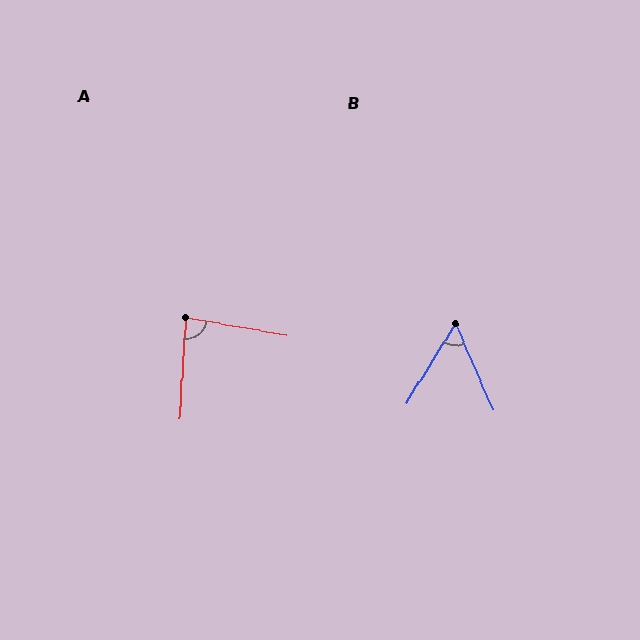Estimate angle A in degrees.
Approximately 83 degrees.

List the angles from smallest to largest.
B (55°), A (83°).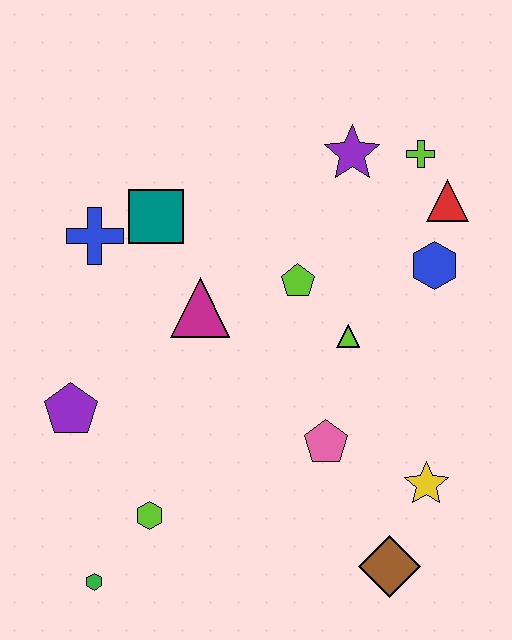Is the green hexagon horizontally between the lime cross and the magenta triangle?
No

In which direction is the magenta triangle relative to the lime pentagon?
The magenta triangle is to the left of the lime pentagon.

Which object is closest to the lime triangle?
The lime pentagon is closest to the lime triangle.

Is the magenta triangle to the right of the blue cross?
Yes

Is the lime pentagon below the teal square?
Yes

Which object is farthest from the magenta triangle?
The brown diamond is farthest from the magenta triangle.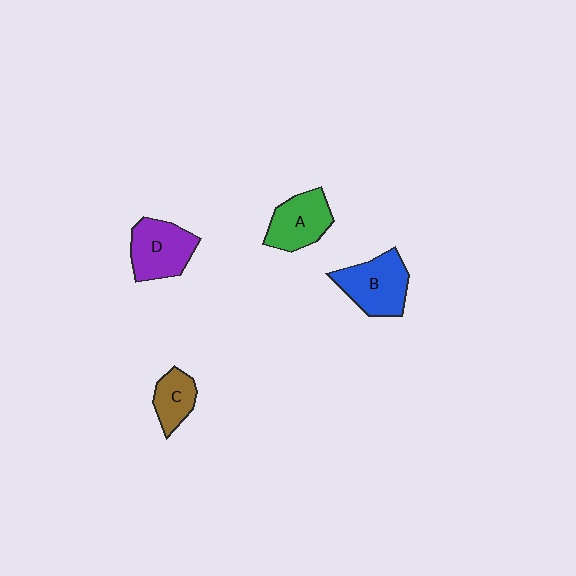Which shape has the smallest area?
Shape C (brown).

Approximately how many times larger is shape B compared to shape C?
Approximately 1.7 times.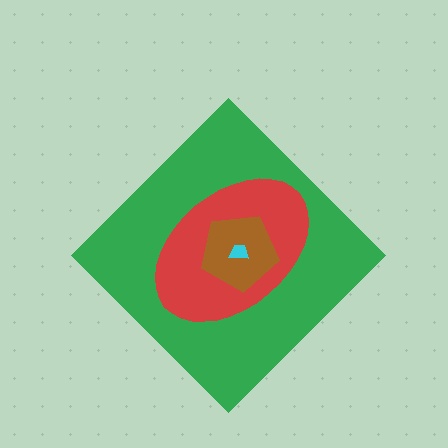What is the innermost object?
The cyan trapezoid.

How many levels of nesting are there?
4.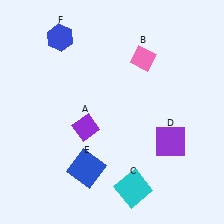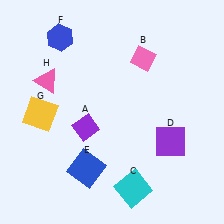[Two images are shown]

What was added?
A yellow square (G), a pink triangle (H) were added in Image 2.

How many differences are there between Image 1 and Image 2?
There are 2 differences between the two images.